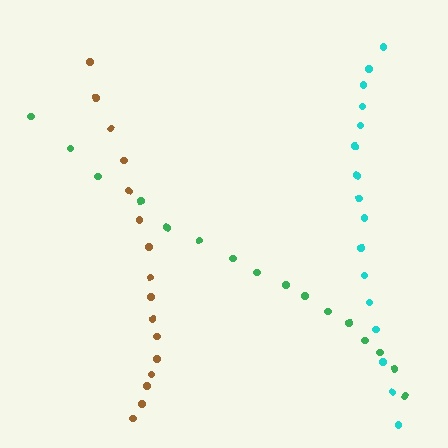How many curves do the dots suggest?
There are 3 distinct paths.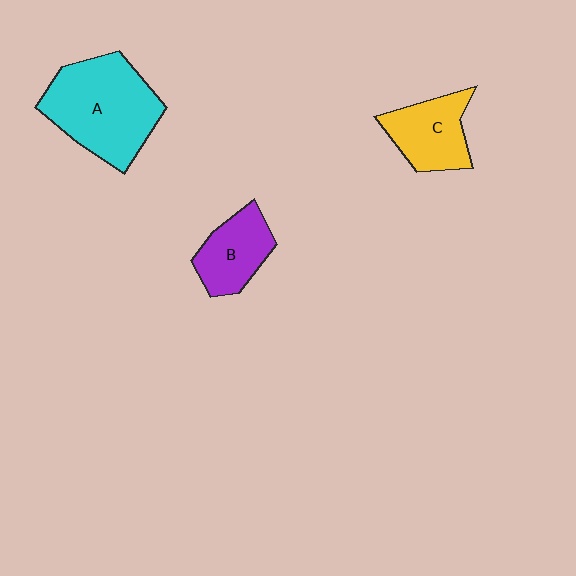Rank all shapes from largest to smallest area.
From largest to smallest: A (cyan), C (yellow), B (purple).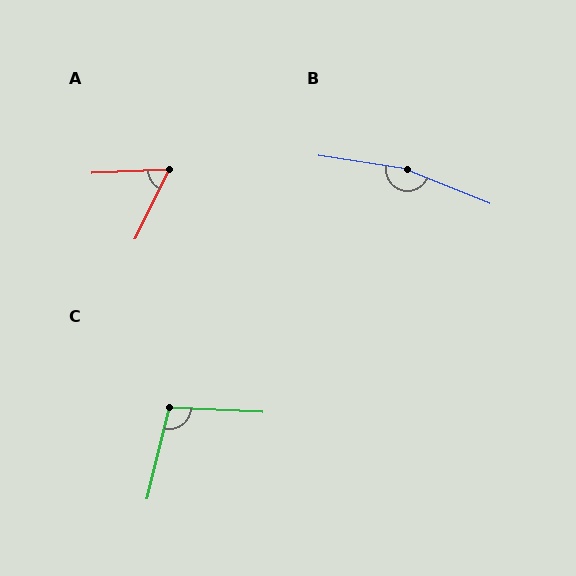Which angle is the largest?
B, at approximately 166 degrees.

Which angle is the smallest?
A, at approximately 61 degrees.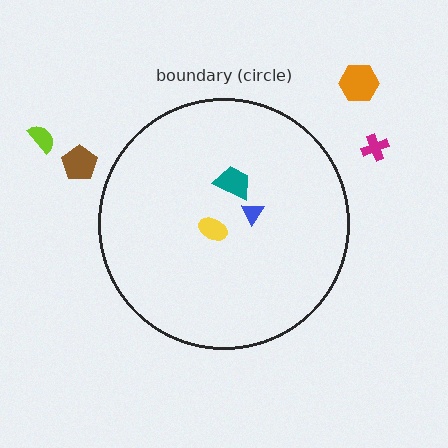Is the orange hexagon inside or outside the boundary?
Outside.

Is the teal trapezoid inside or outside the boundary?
Inside.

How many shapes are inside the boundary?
3 inside, 4 outside.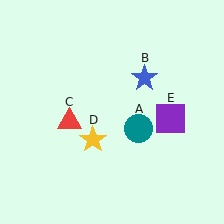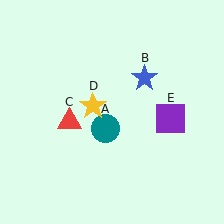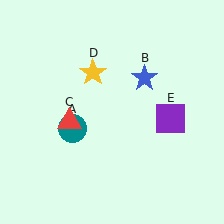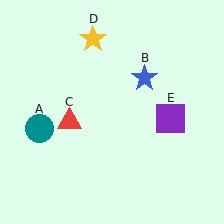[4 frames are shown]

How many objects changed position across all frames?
2 objects changed position: teal circle (object A), yellow star (object D).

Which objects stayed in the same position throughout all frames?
Blue star (object B) and red triangle (object C) and purple square (object E) remained stationary.